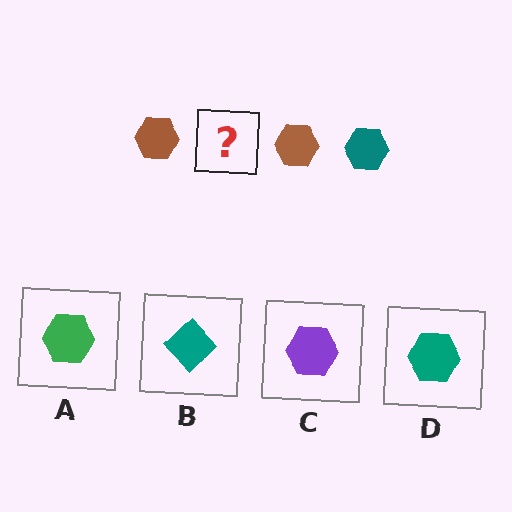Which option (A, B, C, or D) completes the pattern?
D.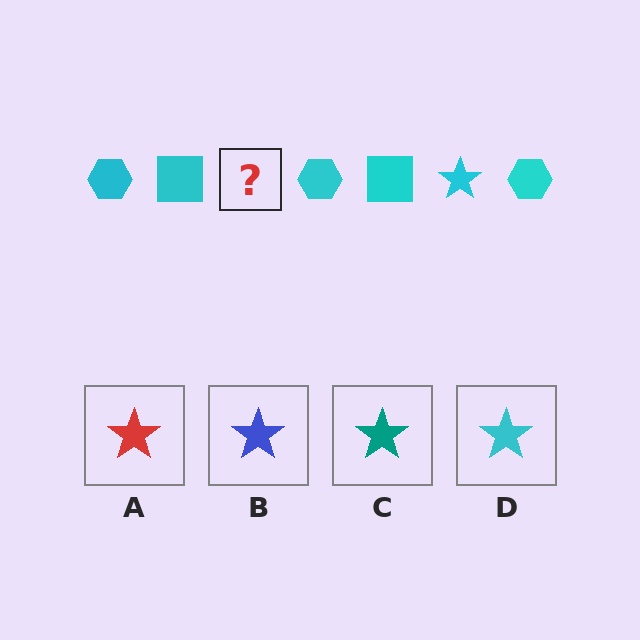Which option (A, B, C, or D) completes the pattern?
D.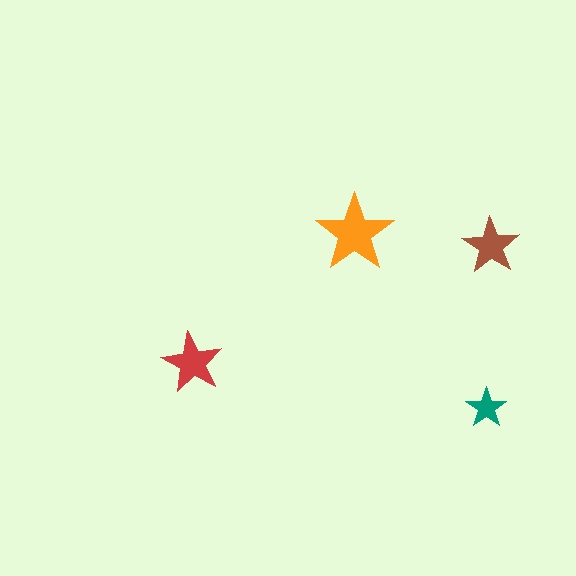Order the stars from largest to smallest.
the orange one, the red one, the brown one, the teal one.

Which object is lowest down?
The teal star is bottommost.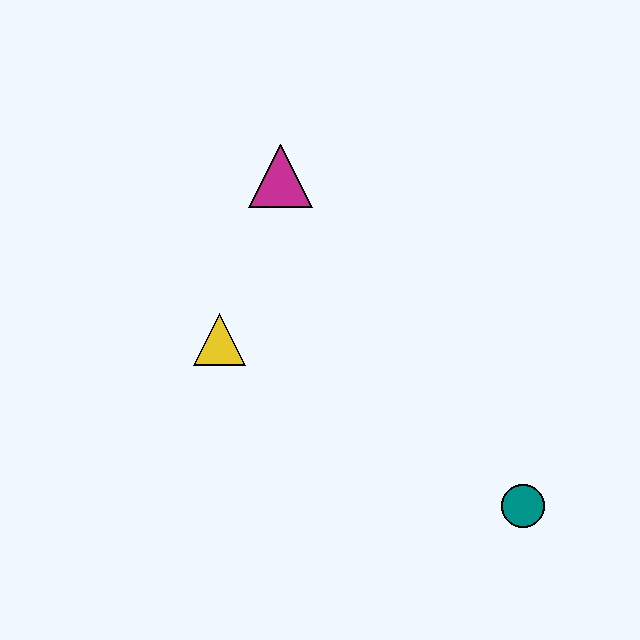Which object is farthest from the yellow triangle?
The teal circle is farthest from the yellow triangle.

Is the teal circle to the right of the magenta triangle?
Yes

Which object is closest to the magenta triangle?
The yellow triangle is closest to the magenta triangle.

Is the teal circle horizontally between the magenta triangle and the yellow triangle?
No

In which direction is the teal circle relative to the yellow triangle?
The teal circle is to the right of the yellow triangle.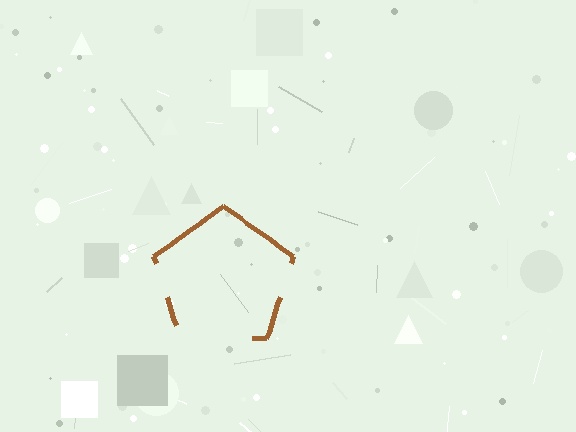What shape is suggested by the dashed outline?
The dashed outline suggests a pentagon.